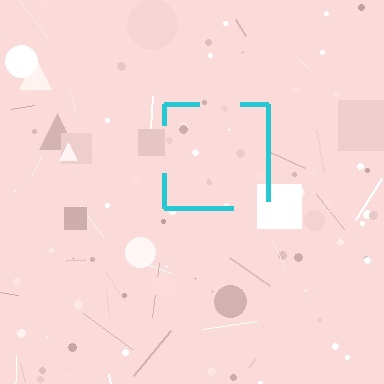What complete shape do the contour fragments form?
The contour fragments form a square.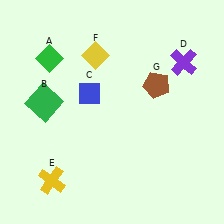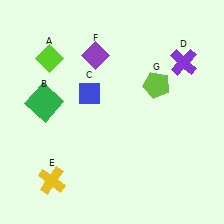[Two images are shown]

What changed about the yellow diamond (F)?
In Image 1, F is yellow. In Image 2, it changed to purple.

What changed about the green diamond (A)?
In Image 1, A is green. In Image 2, it changed to lime.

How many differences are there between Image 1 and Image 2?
There are 3 differences between the two images.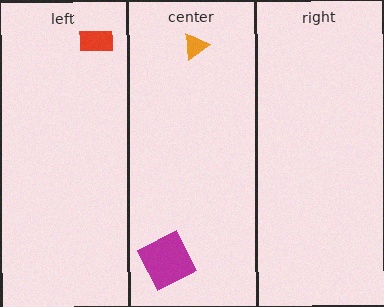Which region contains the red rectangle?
The left region.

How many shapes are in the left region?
1.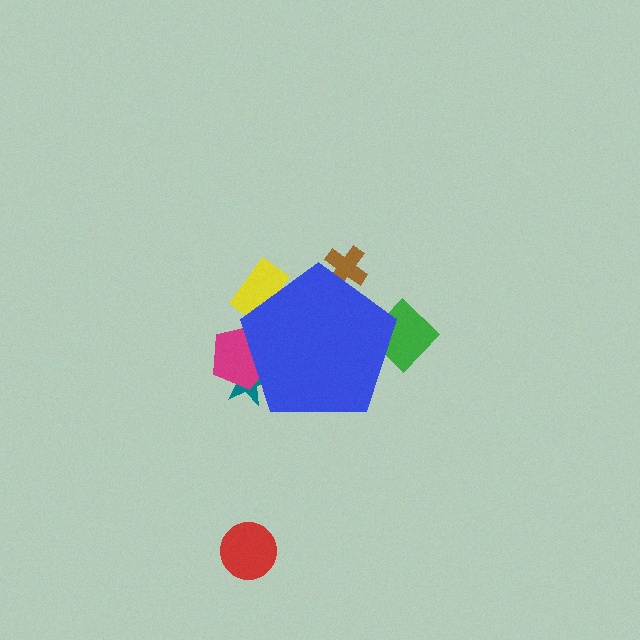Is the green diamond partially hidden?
Yes, the green diamond is partially hidden behind the blue pentagon.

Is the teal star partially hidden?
Yes, the teal star is partially hidden behind the blue pentagon.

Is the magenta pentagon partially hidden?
Yes, the magenta pentagon is partially hidden behind the blue pentagon.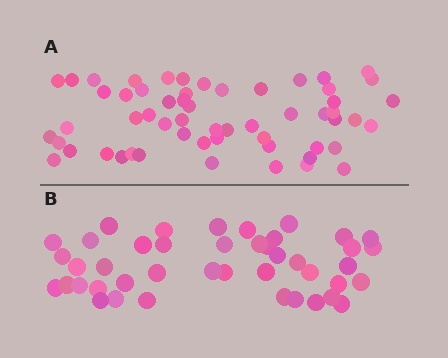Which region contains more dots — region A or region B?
Region A (the top region) has more dots.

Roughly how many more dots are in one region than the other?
Region A has approximately 15 more dots than region B.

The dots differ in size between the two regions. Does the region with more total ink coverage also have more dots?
No. Region B has more total ink coverage because its dots are larger, but region A actually contains more individual dots. Total area can be misleading — the number of items is what matters here.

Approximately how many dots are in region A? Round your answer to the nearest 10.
About 60 dots. (The exact count is 57, which rounds to 60.)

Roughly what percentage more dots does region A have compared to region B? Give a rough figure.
About 35% more.